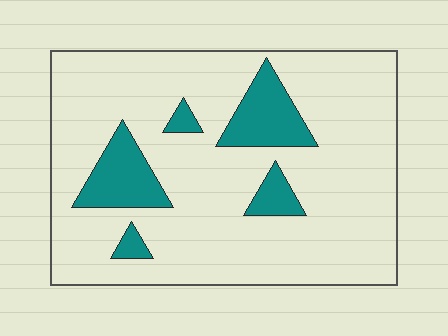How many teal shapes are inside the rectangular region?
5.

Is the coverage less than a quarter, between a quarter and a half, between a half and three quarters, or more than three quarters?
Less than a quarter.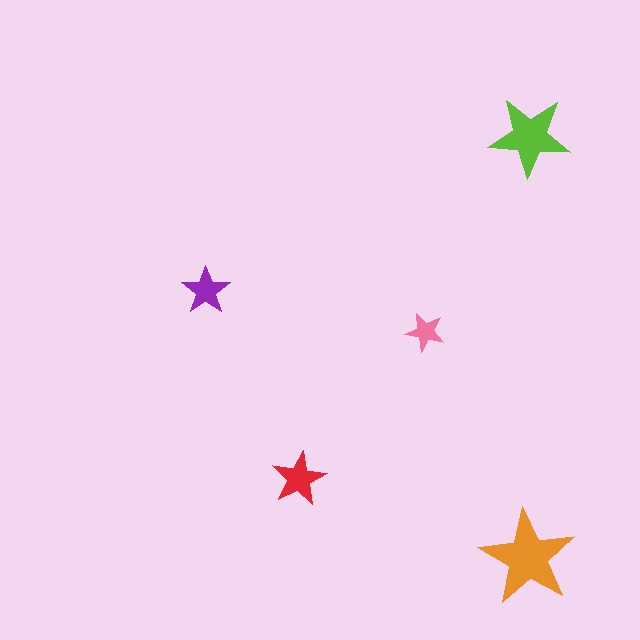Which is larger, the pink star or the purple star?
The purple one.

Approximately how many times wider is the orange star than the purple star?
About 2 times wider.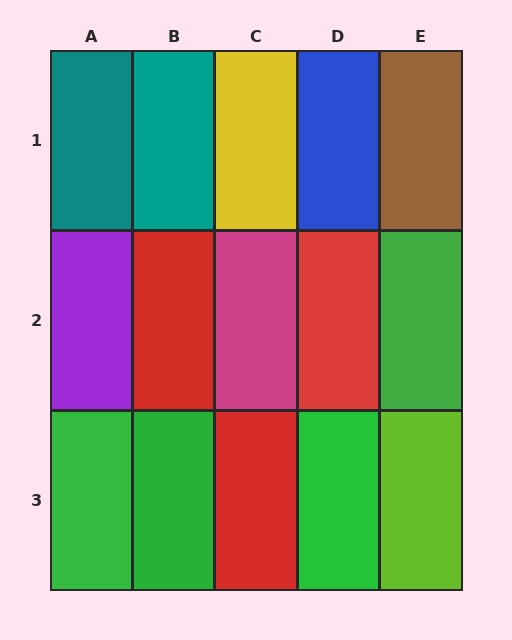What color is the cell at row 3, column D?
Green.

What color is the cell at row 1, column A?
Teal.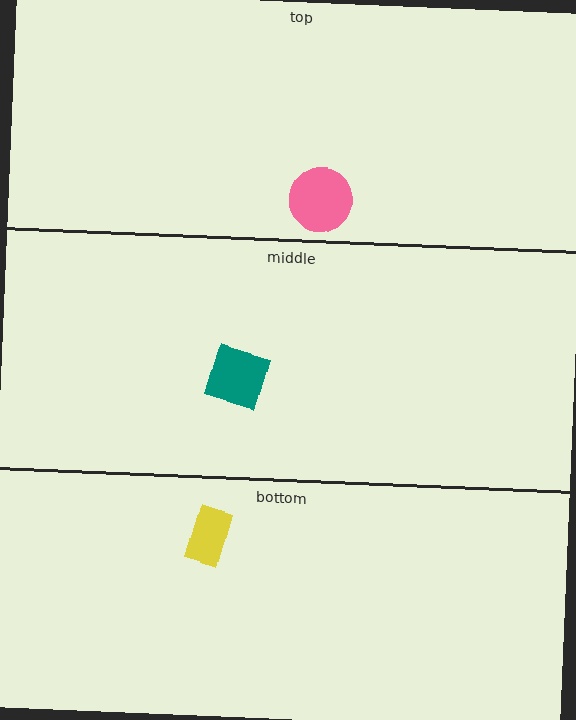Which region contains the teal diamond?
The middle region.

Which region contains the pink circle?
The top region.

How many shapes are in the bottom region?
1.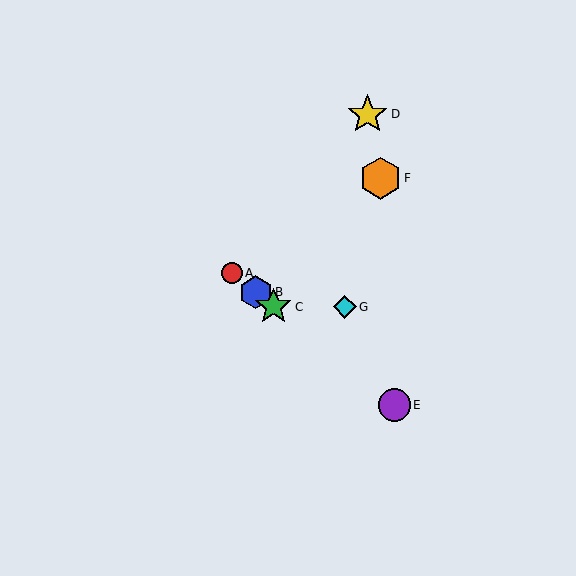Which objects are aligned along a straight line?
Objects A, B, C, E are aligned along a straight line.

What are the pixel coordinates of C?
Object C is at (273, 307).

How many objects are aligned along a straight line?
4 objects (A, B, C, E) are aligned along a straight line.